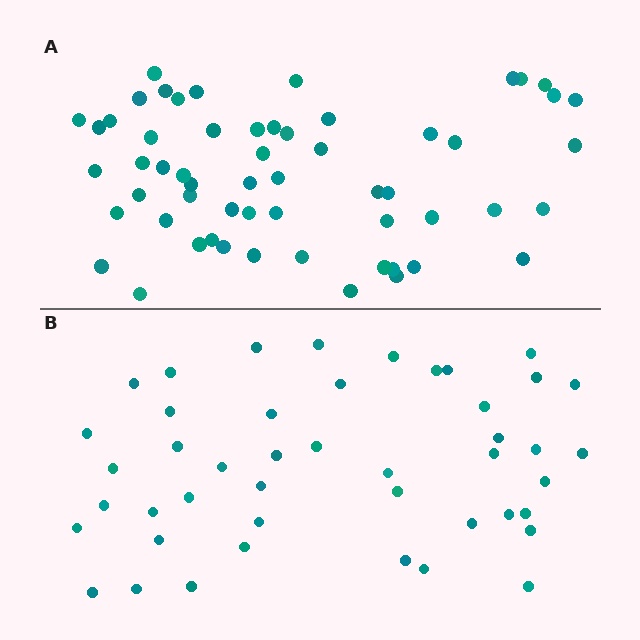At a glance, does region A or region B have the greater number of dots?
Region A (the top region) has more dots.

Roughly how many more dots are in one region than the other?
Region A has approximately 15 more dots than region B.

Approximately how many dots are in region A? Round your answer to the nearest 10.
About 60 dots. (The exact count is 58, which rounds to 60.)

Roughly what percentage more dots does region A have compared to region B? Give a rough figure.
About 30% more.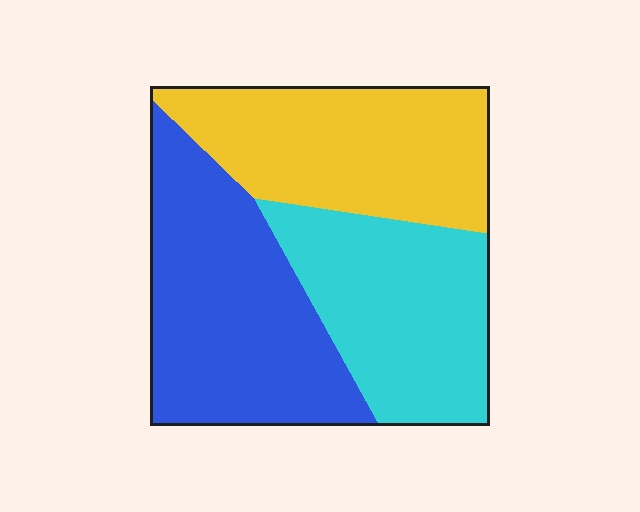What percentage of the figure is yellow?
Yellow covers roughly 30% of the figure.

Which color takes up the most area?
Blue, at roughly 35%.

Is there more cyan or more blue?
Blue.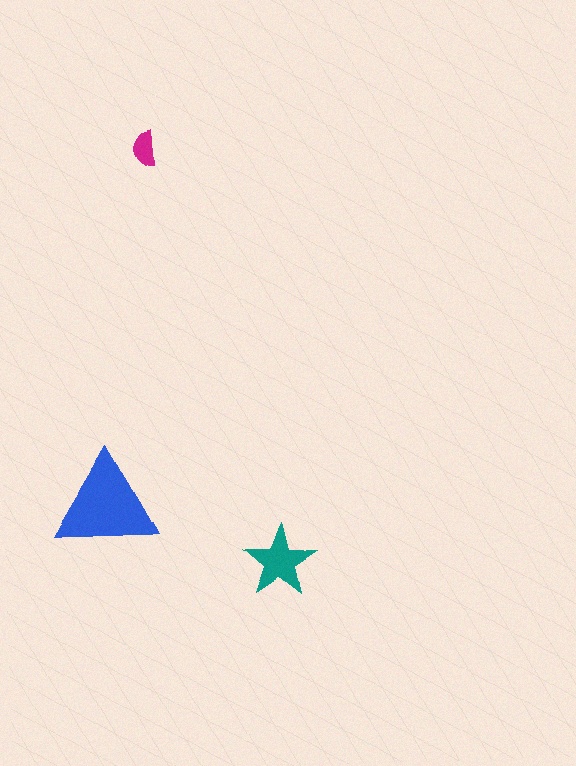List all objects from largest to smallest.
The blue triangle, the teal star, the magenta semicircle.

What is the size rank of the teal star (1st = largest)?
2nd.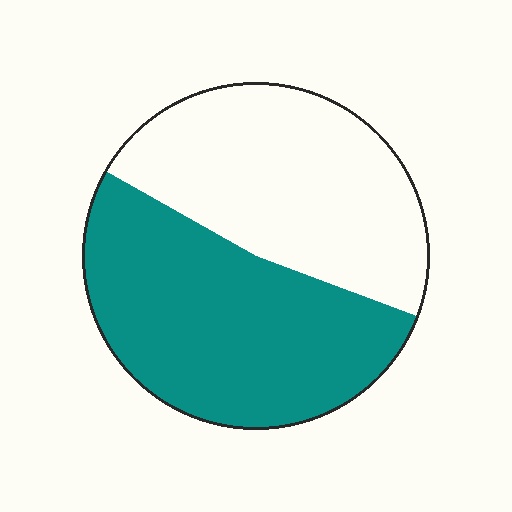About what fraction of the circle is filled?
About one half (1/2).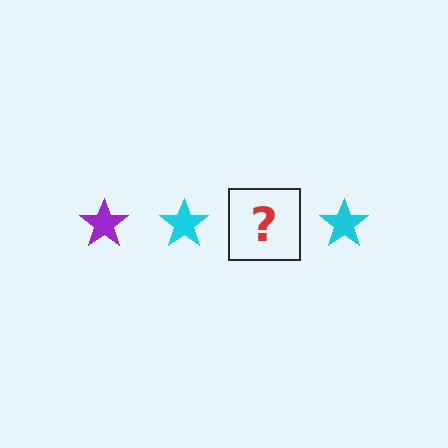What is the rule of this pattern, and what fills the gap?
The rule is that the pattern cycles through purple, cyan stars. The gap should be filled with a purple star.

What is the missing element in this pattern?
The missing element is a purple star.